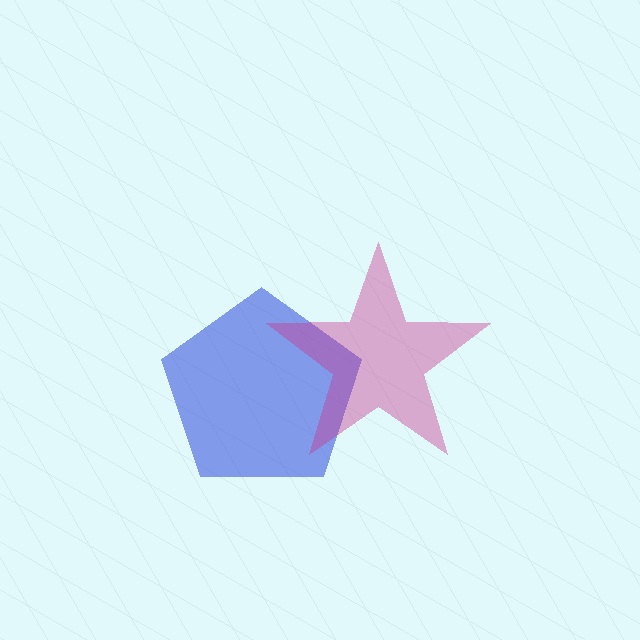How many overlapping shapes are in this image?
There are 2 overlapping shapes in the image.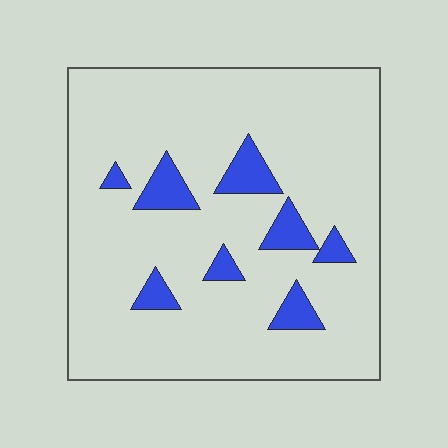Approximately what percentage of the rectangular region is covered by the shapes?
Approximately 10%.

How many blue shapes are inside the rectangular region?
8.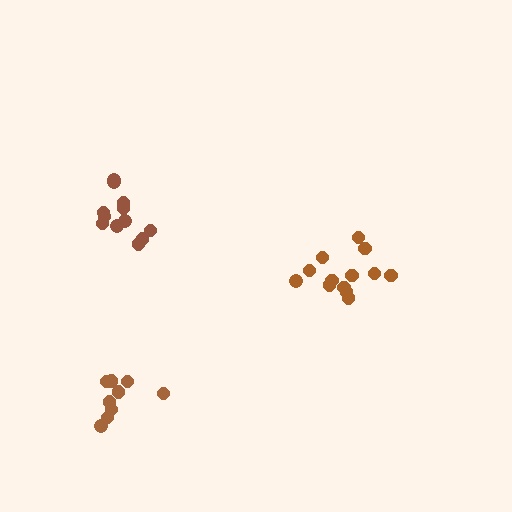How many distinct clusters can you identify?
There are 3 distinct clusters.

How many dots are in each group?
Group 1: 12 dots, Group 2: 13 dots, Group 3: 9 dots (34 total).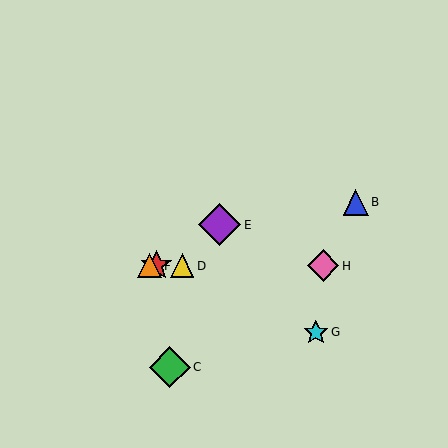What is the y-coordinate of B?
Object B is at y≈202.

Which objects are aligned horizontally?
Objects A, D, F, H are aligned horizontally.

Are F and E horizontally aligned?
No, F is at y≈266 and E is at y≈225.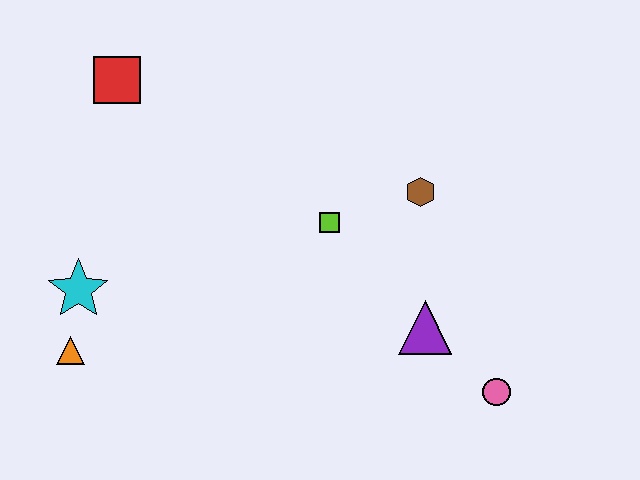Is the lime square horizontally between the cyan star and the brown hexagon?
Yes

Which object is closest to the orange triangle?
The cyan star is closest to the orange triangle.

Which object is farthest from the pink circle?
The red square is farthest from the pink circle.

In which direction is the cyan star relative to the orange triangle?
The cyan star is above the orange triangle.